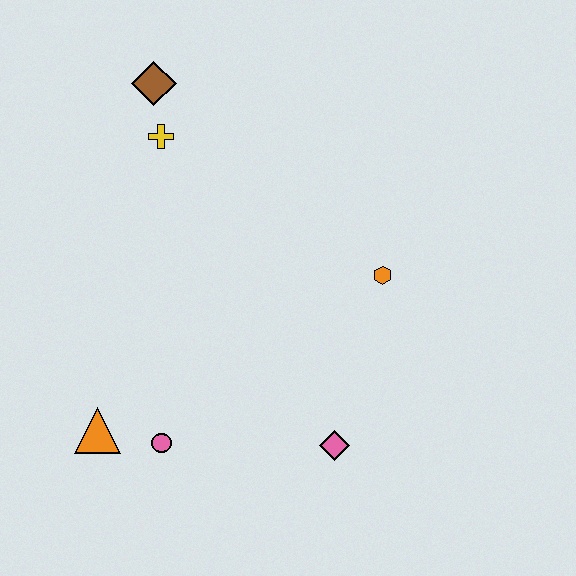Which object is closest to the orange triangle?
The pink circle is closest to the orange triangle.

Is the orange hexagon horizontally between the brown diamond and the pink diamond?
No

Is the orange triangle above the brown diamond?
No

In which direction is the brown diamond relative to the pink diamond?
The brown diamond is above the pink diamond.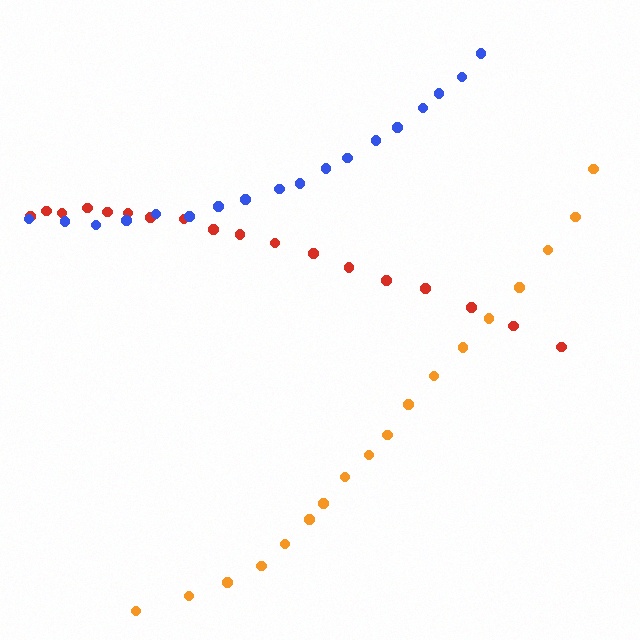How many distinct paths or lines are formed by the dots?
There are 3 distinct paths.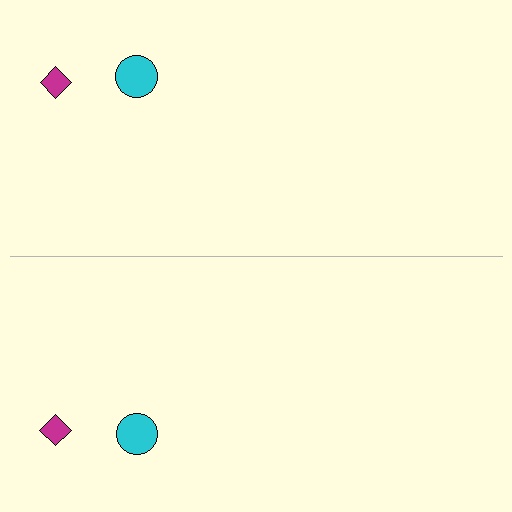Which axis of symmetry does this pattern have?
The pattern has a horizontal axis of symmetry running through the center of the image.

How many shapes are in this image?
There are 4 shapes in this image.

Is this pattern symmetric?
Yes, this pattern has bilateral (reflection) symmetry.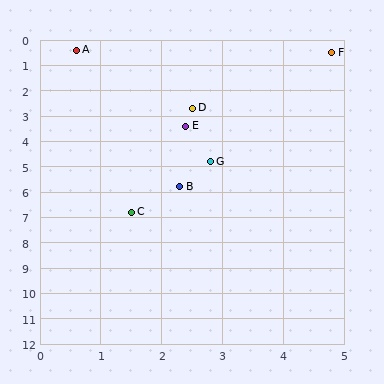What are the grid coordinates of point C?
Point C is at approximately (1.5, 6.8).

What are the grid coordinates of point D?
Point D is at approximately (2.5, 2.7).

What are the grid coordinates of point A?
Point A is at approximately (0.6, 0.4).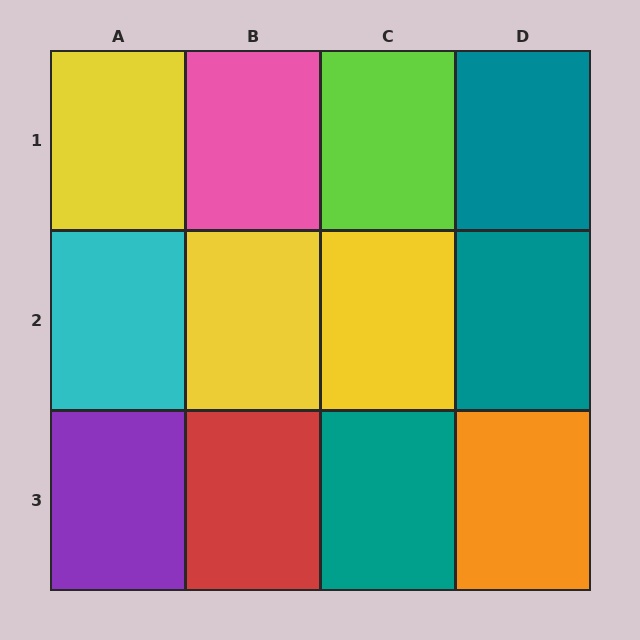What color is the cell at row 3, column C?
Teal.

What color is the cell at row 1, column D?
Teal.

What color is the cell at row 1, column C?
Lime.